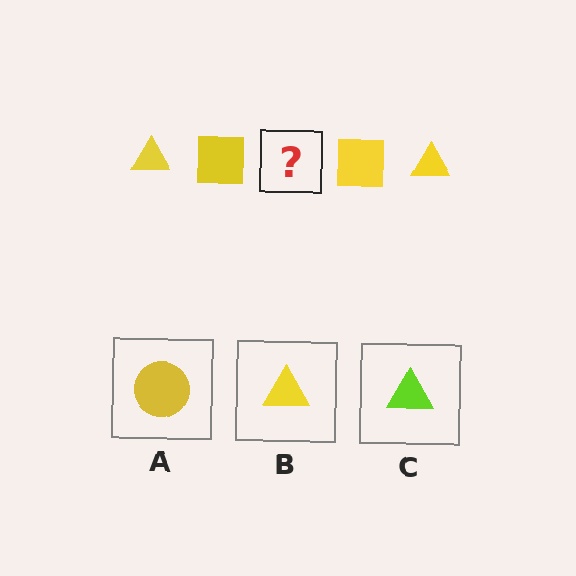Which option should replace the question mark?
Option B.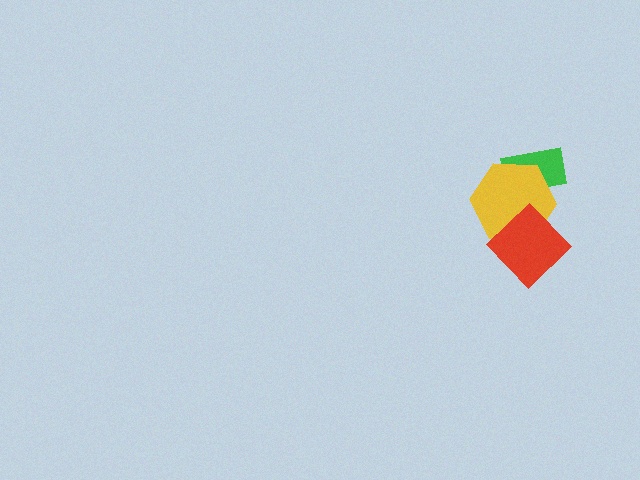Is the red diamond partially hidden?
No, no other shape covers it.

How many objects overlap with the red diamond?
1 object overlaps with the red diamond.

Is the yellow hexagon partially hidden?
Yes, it is partially covered by another shape.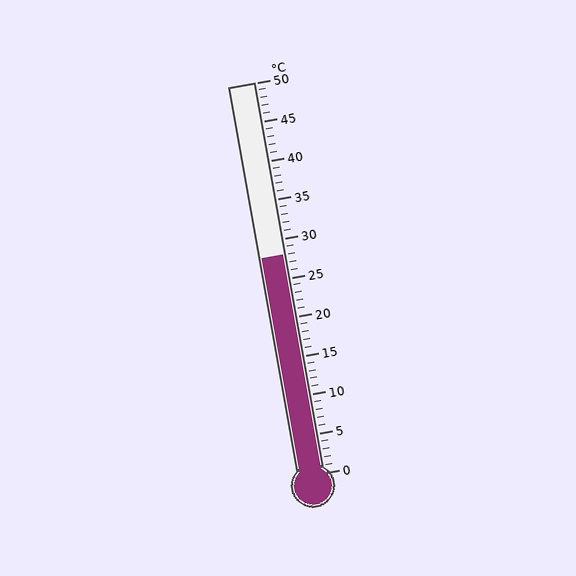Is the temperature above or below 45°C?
The temperature is below 45°C.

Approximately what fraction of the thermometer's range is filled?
The thermometer is filled to approximately 55% of its range.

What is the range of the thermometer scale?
The thermometer scale ranges from 0°C to 50°C.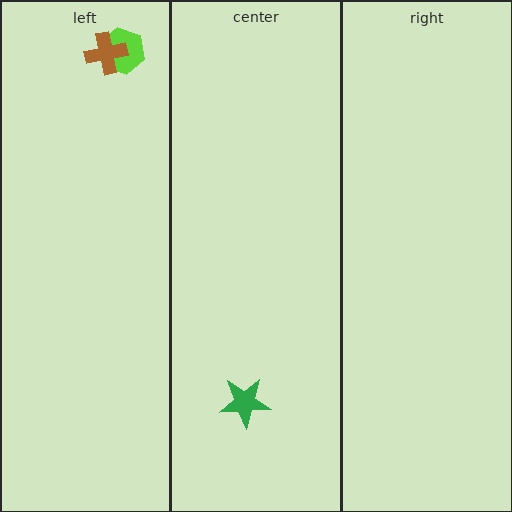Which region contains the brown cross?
The left region.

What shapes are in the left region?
The lime hexagon, the brown cross.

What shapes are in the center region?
The green star.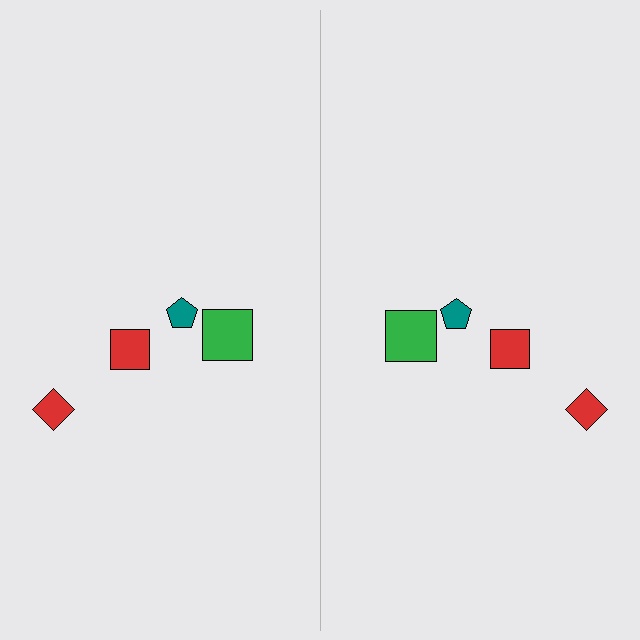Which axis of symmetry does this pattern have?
The pattern has a vertical axis of symmetry running through the center of the image.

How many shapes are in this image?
There are 8 shapes in this image.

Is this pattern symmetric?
Yes, this pattern has bilateral (reflection) symmetry.